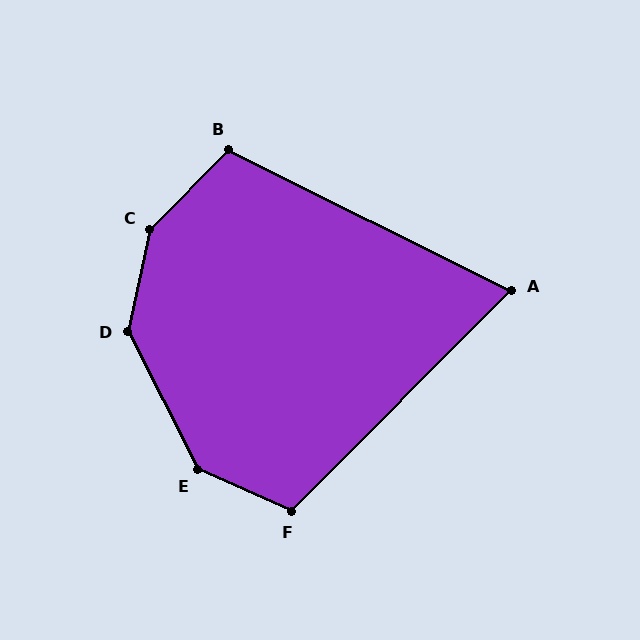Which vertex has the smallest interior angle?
A, at approximately 72 degrees.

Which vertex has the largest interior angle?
C, at approximately 147 degrees.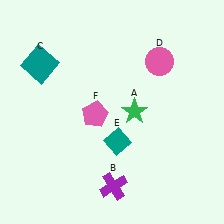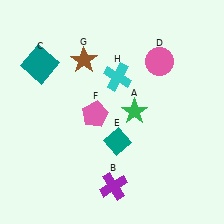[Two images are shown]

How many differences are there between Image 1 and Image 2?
There are 2 differences between the two images.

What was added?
A brown star (G), a cyan cross (H) were added in Image 2.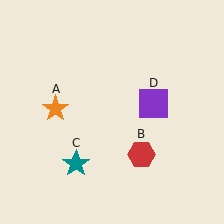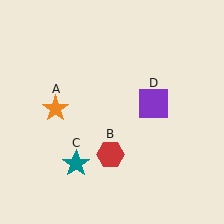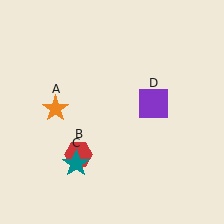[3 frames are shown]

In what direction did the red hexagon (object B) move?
The red hexagon (object B) moved left.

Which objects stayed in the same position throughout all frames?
Orange star (object A) and teal star (object C) and purple square (object D) remained stationary.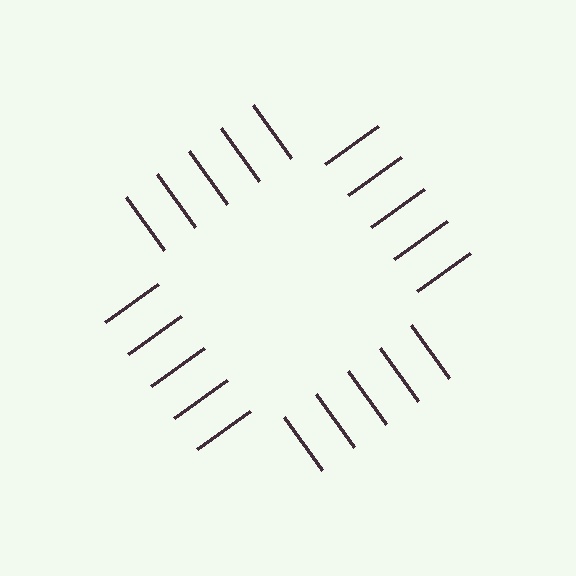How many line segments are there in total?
20 — 5 along each of the 4 edges.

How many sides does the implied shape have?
4 sides — the line-ends trace a square.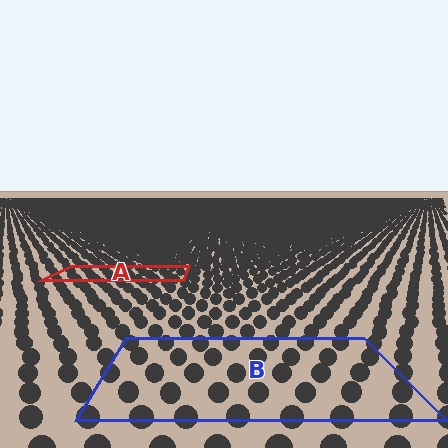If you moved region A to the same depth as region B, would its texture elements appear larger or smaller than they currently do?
They would appear larger. At a closer depth, the same texture elements are projected at a bigger on-screen size.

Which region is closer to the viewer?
Region B is closer. The texture elements there are larger and more spread out.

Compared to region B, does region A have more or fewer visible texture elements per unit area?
Region A has more texture elements per unit area — they are packed more densely because it is farther away.